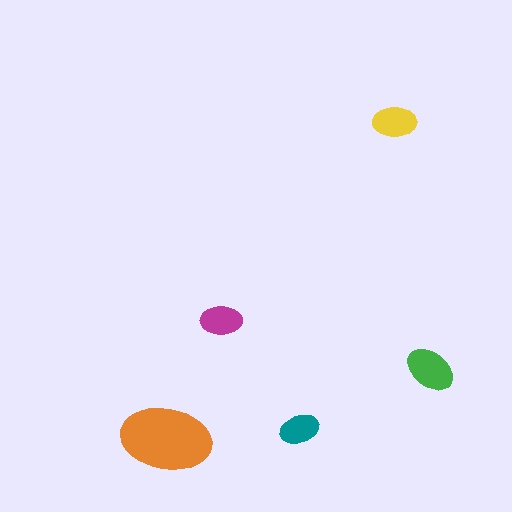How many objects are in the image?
There are 5 objects in the image.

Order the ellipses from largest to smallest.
the orange one, the green one, the yellow one, the magenta one, the teal one.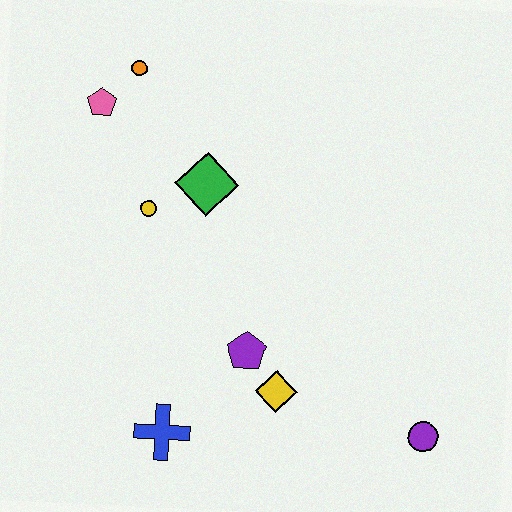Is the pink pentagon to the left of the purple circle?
Yes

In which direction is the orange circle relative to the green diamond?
The orange circle is above the green diamond.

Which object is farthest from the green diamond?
The purple circle is farthest from the green diamond.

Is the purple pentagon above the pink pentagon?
No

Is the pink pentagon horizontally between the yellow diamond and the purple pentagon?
No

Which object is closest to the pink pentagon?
The orange circle is closest to the pink pentagon.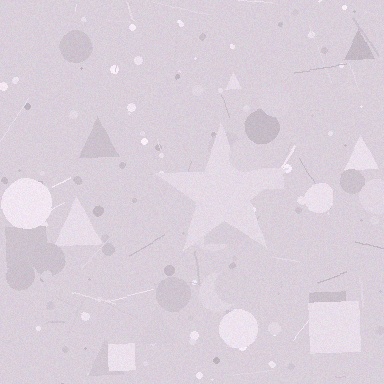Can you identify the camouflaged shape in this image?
The camouflaged shape is a star.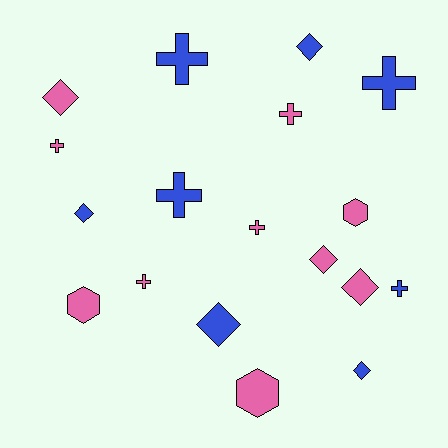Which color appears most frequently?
Pink, with 10 objects.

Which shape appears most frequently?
Cross, with 8 objects.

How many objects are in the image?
There are 18 objects.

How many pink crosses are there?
There are 4 pink crosses.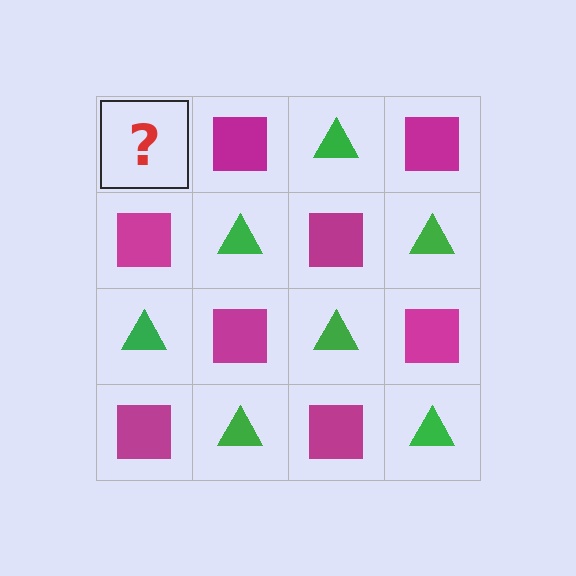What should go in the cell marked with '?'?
The missing cell should contain a green triangle.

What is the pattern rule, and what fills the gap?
The rule is that it alternates green triangle and magenta square in a checkerboard pattern. The gap should be filled with a green triangle.